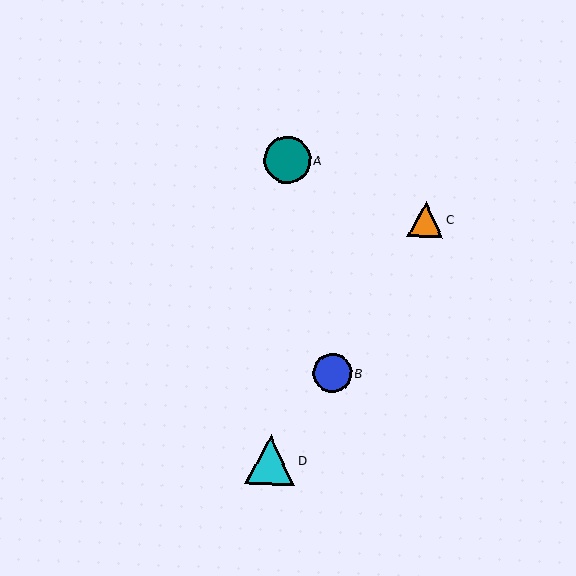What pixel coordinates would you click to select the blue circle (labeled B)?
Click at (332, 373) to select the blue circle B.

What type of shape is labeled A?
Shape A is a teal circle.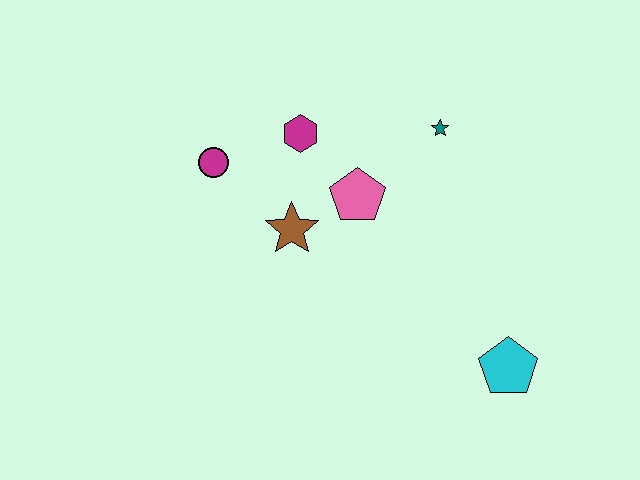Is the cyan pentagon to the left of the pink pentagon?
No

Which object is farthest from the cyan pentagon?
The magenta circle is farthest from the cyan pentagon.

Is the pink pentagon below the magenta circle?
Yes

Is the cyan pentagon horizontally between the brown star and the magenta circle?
No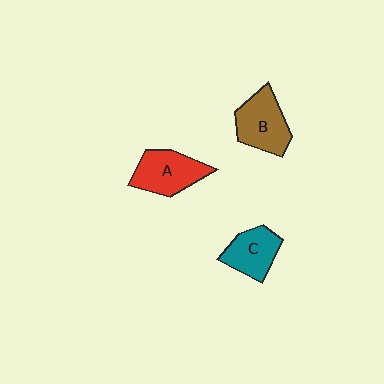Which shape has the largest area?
Shape B (brown).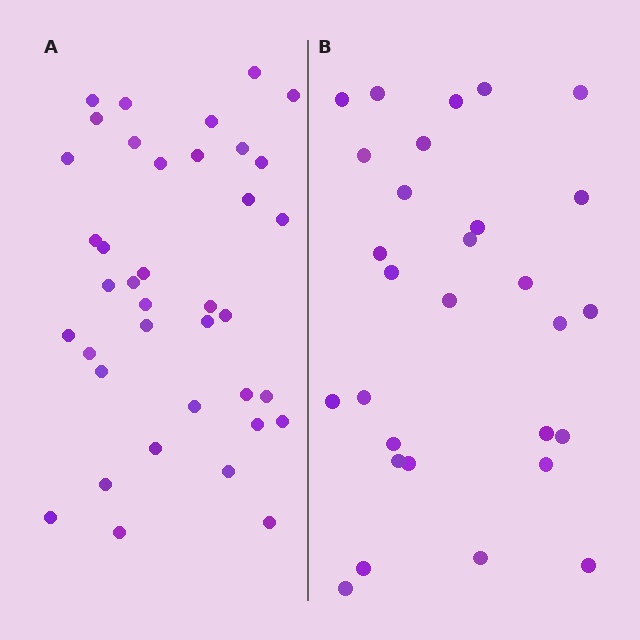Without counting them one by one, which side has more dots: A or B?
Region A (the left region) has more dots.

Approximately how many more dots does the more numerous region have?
Region A has roughly 8 or so more dots than region B.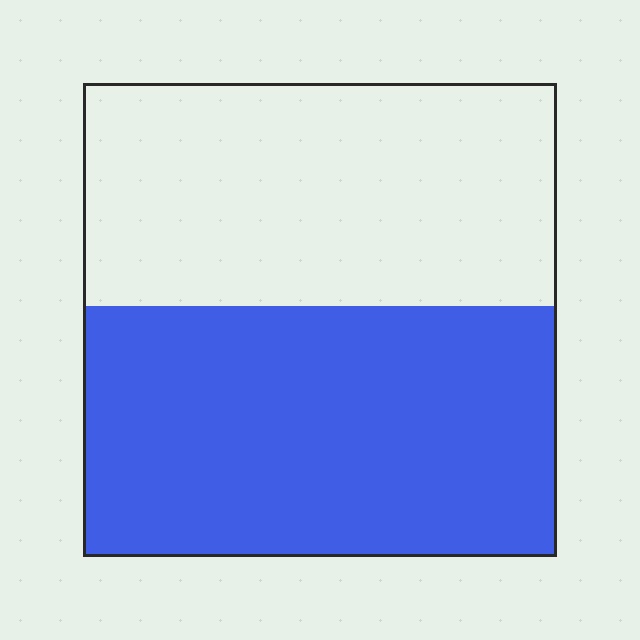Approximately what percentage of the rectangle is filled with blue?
Approximately 55%.